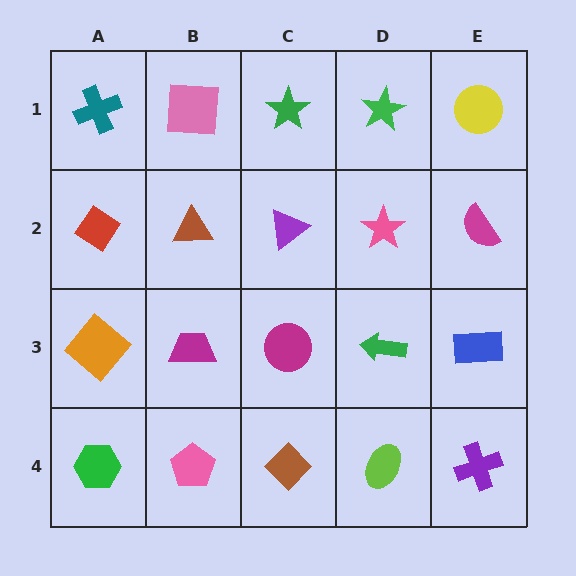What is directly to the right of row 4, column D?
A purple cross.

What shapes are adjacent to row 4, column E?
A blue rectangle (row 3, column E), a lime ellipse (row 4, column D).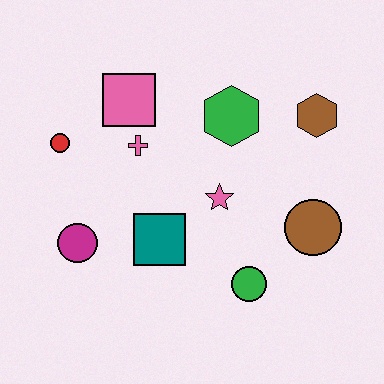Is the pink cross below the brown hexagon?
Yes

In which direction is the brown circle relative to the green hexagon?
The brown circle is below the green hexagon.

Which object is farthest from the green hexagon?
The magenta circle is farthest from the green hexagon.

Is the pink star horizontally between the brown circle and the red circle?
Yes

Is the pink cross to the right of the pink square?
Yes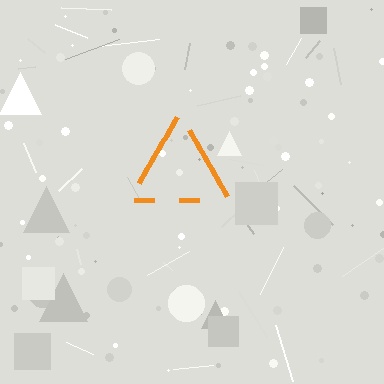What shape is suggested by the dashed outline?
The dashed outline suggests a triangle.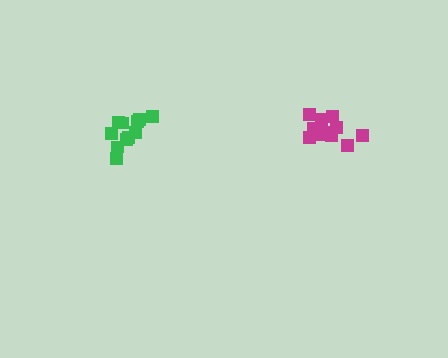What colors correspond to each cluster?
The clusters are colored: green, magenta.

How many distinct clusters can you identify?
There are 2 distinct clusters.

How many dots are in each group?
Group 1: 11 dots, Group 2: 13 dots (24 total).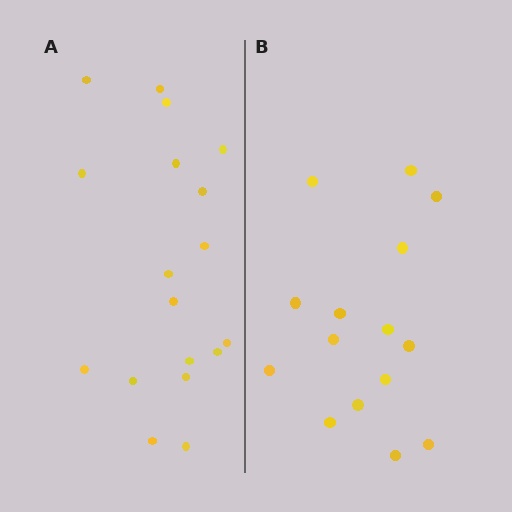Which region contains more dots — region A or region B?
Region A (the left region) has more dots.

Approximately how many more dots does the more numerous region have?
Region A has just a few more — roughly 2 or 3 more dots than region B.